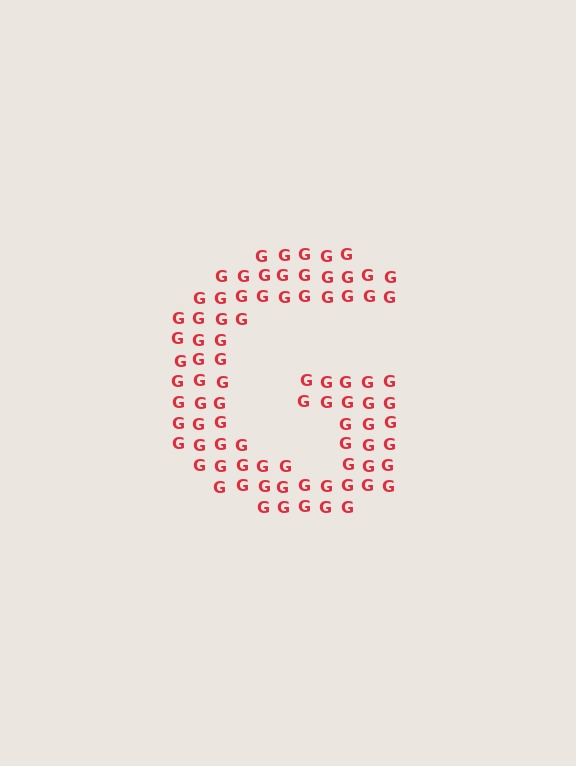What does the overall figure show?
The overall figure shows the letter G.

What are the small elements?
The small elements are letter G's.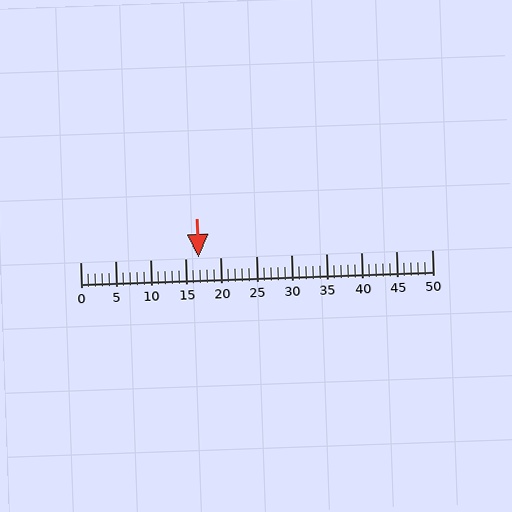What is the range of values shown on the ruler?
The ruler shows values from 0 to 50.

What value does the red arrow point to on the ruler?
The red arrow points to approximately 17.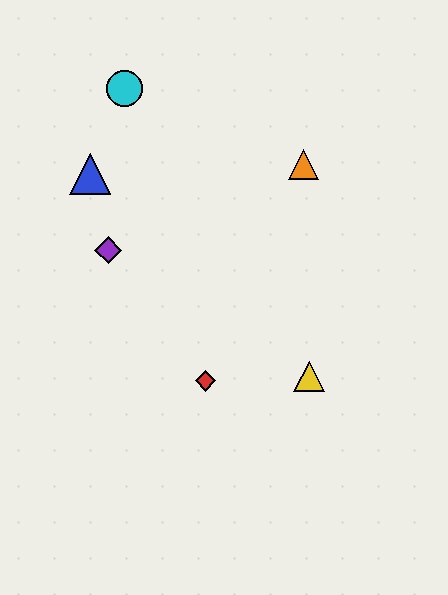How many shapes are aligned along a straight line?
3 shapes (the red diamond, the green triangle, the orange triangle) are aligned along a straight line.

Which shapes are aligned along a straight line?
The red diamond, the green triangle, the orange triangle are aligned along a straight line.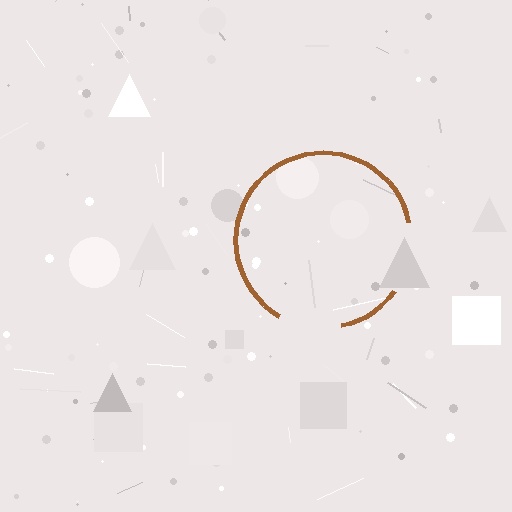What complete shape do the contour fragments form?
The contour fragments form a circle.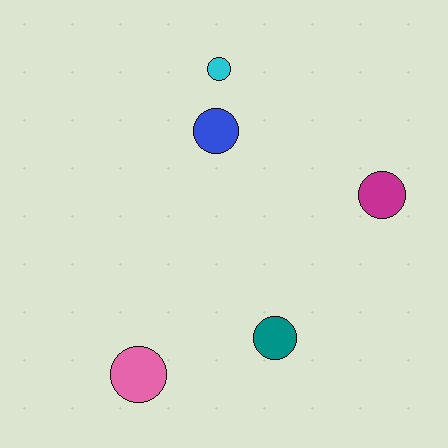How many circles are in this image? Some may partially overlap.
There are 5 circles.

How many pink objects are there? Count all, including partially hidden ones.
There is 1 pink object.